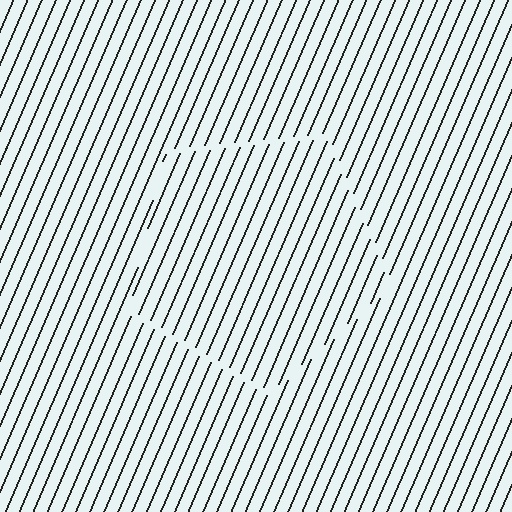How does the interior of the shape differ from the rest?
The interior of the shape contains the same grating, shifted by half a period — the contour is defined by the phase discontinuity where line-ends from the inner and outer gratings abut.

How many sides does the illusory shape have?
5 sides — the line-ends trace a pentagon.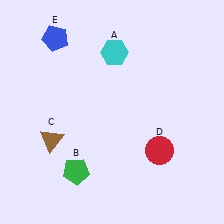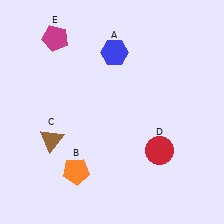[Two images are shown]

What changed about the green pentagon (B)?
In Image 1, B is green. In Image 2, it changed to orange.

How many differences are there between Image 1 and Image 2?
There are 3 differences between the two images.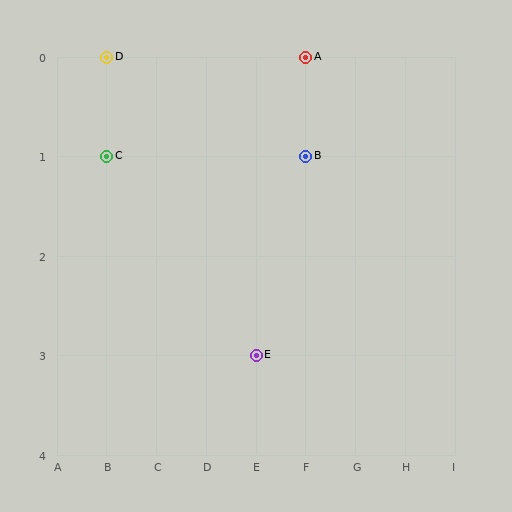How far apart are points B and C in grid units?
Points B and C are 4 columns apart.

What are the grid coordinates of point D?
Point D is at grid coordinates (B, 0).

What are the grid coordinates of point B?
Point B is at grid coordinates (F, 1).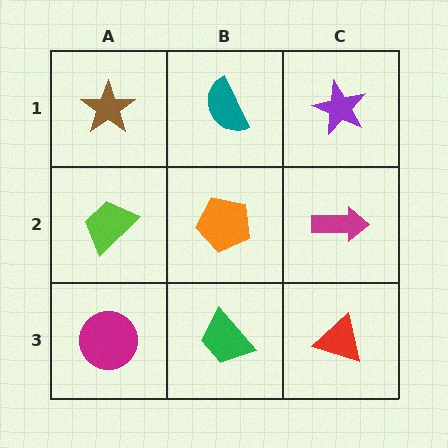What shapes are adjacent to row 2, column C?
A purple star (row 1, column C), a red triangle (row 3, column C), an orange pentagon (row 2, column B).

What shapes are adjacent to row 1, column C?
A magenta arrow (row 2, column C), a teal semicircle (row 1, column B).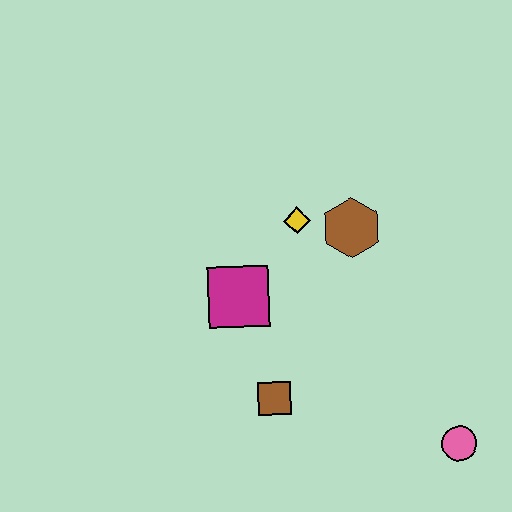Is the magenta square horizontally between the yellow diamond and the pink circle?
No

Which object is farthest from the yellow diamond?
The pink circle is farthest from the yellow diamond.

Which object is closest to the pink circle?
The brown square is closest to the pink circle.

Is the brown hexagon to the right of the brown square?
Yes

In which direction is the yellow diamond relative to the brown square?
The yellow diamond is above the brown square.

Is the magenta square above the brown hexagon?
No